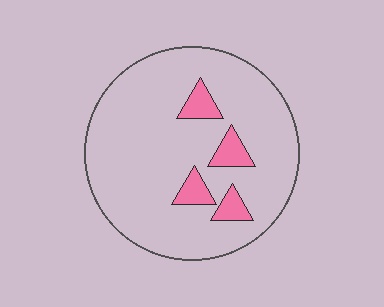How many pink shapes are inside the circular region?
4.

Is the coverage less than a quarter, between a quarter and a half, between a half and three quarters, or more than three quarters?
Less than a quarter.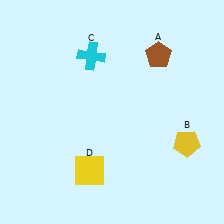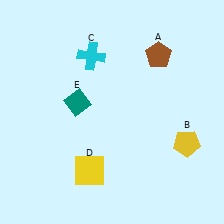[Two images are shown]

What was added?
A teal diamond (E) was added in Image 2.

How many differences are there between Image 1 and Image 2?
There is 1 difference between the two images.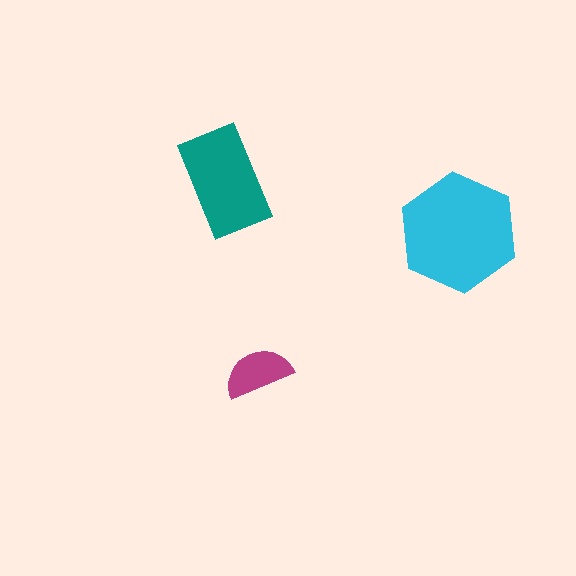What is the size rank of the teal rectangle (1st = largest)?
2nd.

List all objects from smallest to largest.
The magenta semicircle, the teal rectangle, the cyan hexagon.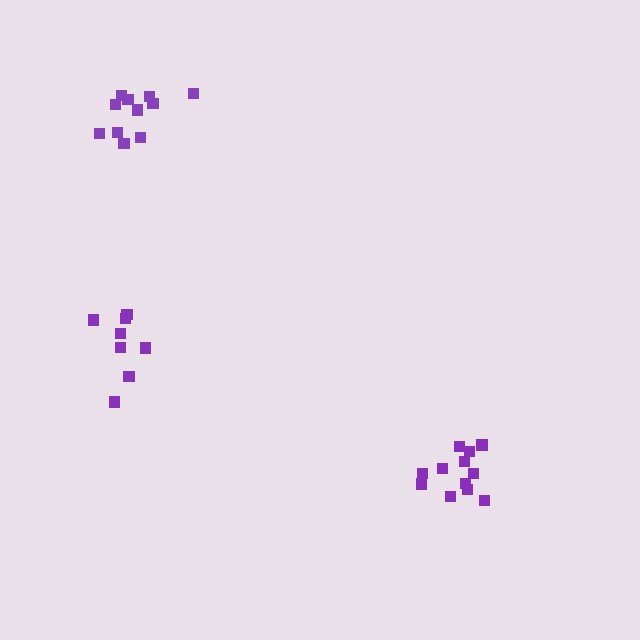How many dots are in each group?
Group 1: 11 dots, Group 2: 8 dots, Group 3: 12 dots (31 total).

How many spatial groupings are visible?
There are 3 spatial groupings.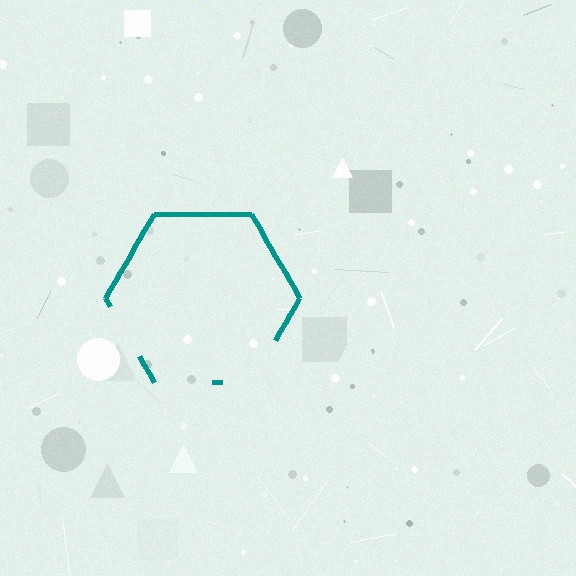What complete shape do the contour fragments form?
The contour fragments form a hexagon.